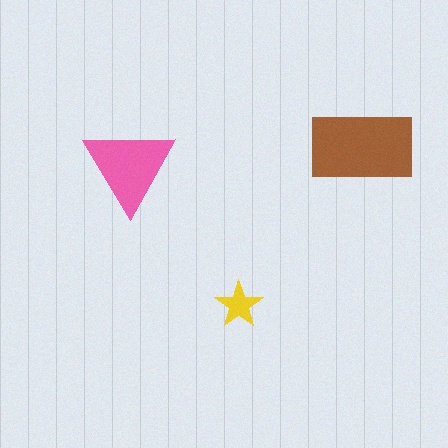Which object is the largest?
The brown rectangle.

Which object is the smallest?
The yellow star.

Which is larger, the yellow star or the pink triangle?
The pink triangle.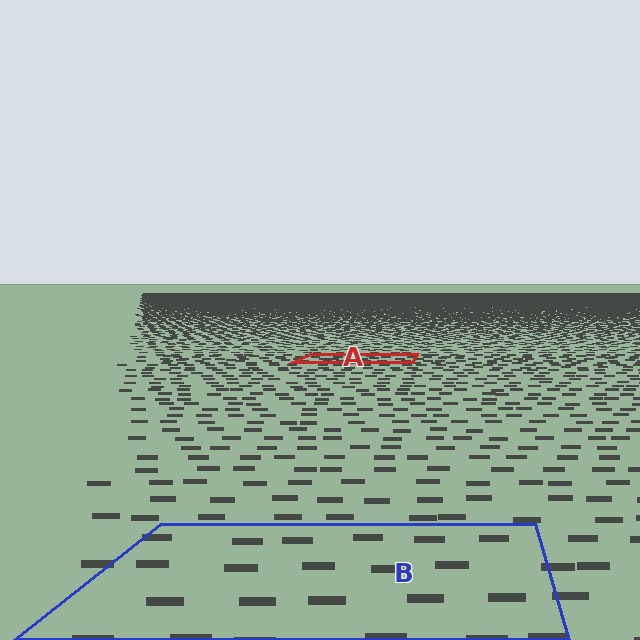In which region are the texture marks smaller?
The texture marks are smaller in region A, because it is farther away.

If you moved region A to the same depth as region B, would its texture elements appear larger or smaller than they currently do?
They would appear larger. At a closer depth, the same texture elements are projected at a bigger on-screen size.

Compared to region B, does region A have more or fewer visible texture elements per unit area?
Region A has more texture elements per unit area — they are packed more densely because it is farther away.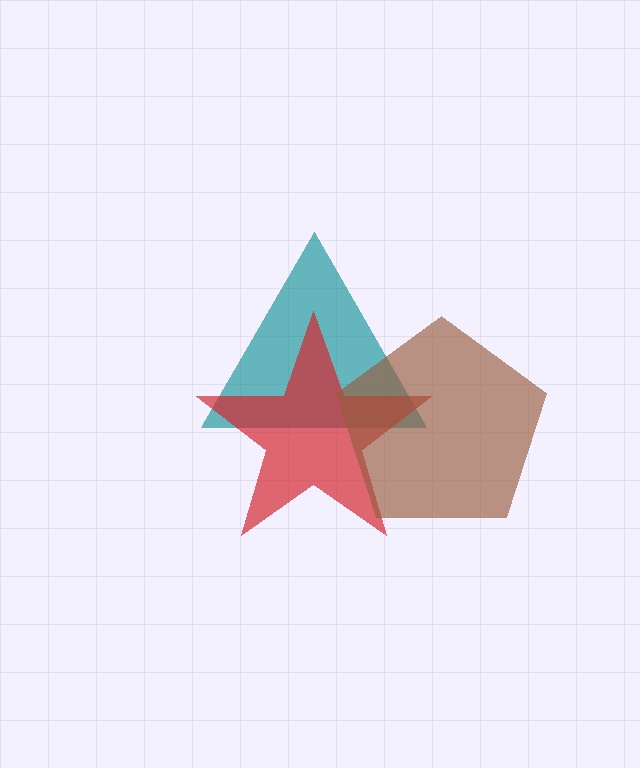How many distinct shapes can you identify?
There are 3 distinct shapes: a teal triangle, a red star, a brown pentagon.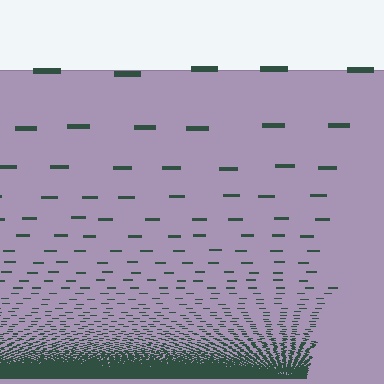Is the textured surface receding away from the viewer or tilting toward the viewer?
The surface appears to tilt toward the viewer. Texture elements get larger and sparser toward the top.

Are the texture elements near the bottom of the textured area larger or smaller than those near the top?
Smaller. The gradient is inverted — elements near the bottom are smaller and denser.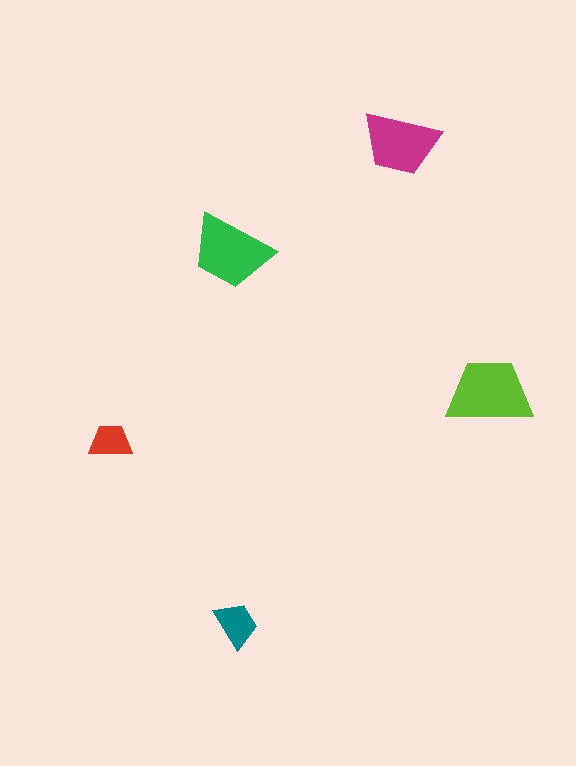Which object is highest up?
The magenta trapezoid is topmost.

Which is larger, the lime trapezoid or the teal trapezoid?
The lime one.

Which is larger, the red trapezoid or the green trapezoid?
The green one.